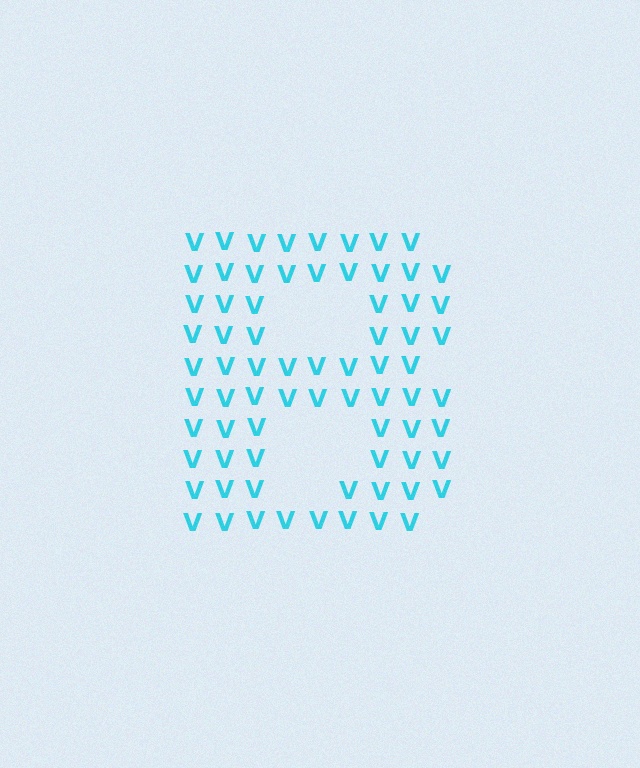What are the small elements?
The small elements are letter V's.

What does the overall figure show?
The overall figure shows the letter B.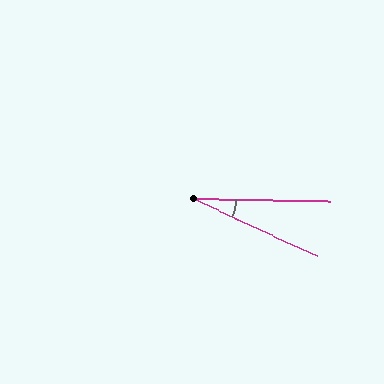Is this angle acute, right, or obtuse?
It is acute.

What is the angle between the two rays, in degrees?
Approximately 24 degrees.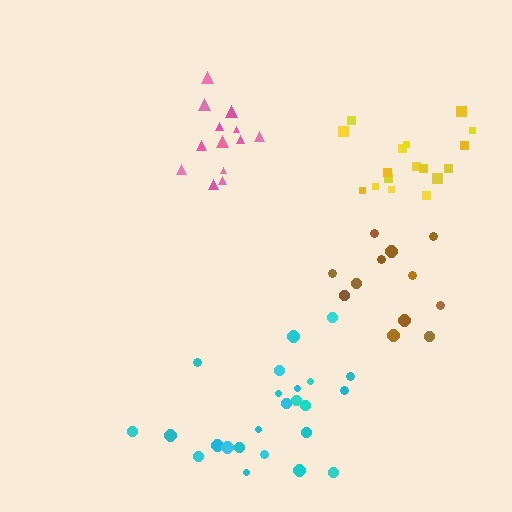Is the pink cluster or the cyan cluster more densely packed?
Pink.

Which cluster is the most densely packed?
Pink.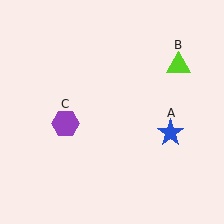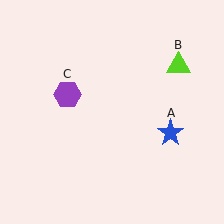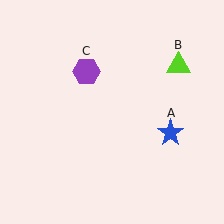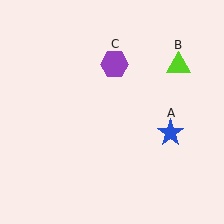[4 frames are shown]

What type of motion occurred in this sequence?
The purple hexagon (object C) rotated clockwise around the center of the scene.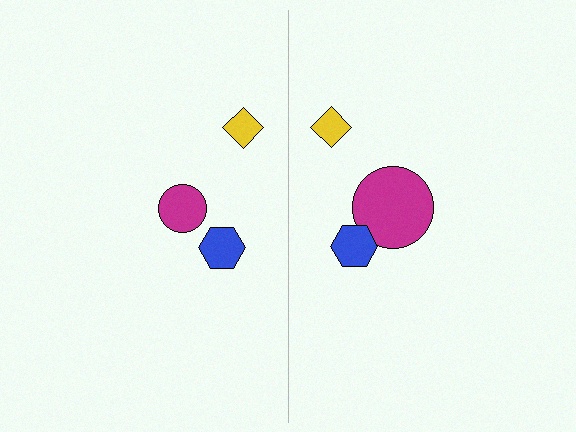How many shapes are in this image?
There are 6 shapes in this image.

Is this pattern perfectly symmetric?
No, the pattern is not perfectly symmetric. The magenta circle on the right side has a different size than its mirror counterpart.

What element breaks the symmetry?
The magenta circle on the right side has a different size than its mirror counterpart.